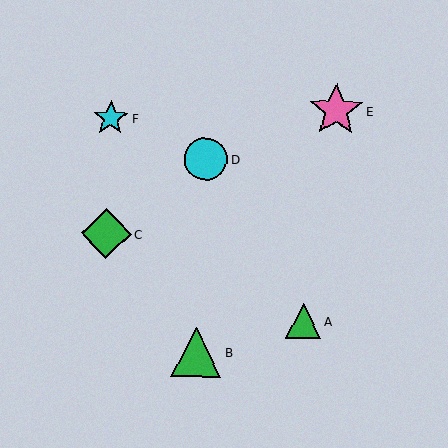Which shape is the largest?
The pink star (labeled E) is the largest.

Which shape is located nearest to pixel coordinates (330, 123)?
The pink star (labeled E) at (336, 110) is nearest to that location.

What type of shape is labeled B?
Shape B is a green triangle.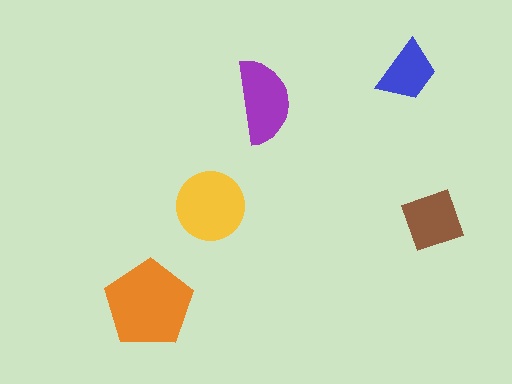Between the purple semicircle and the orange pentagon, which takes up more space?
The orange pentagon.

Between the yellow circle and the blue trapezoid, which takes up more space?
The yellow circle.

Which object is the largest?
The orange pentagon.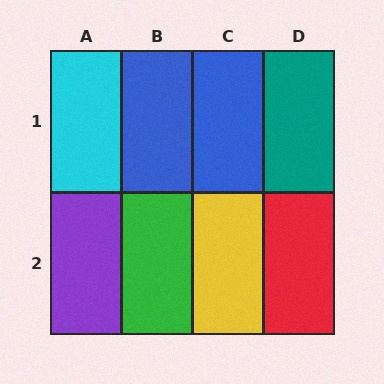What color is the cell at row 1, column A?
Cyan.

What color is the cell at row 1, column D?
Teal.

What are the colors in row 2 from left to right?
Purple, green, yellow, red.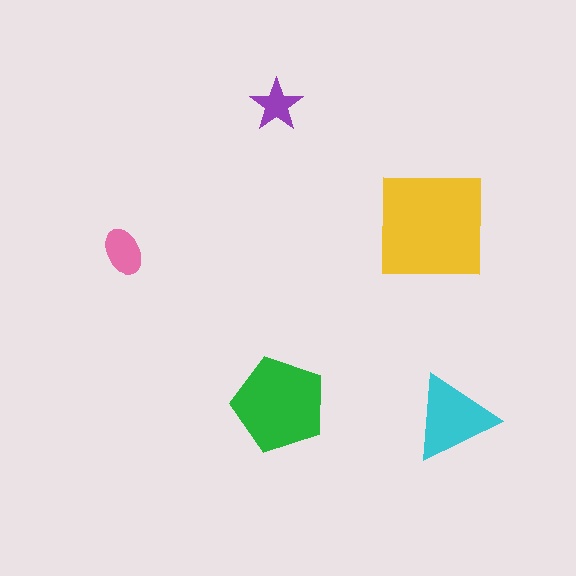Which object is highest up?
The purple star is topmost.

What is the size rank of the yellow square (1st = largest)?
1st.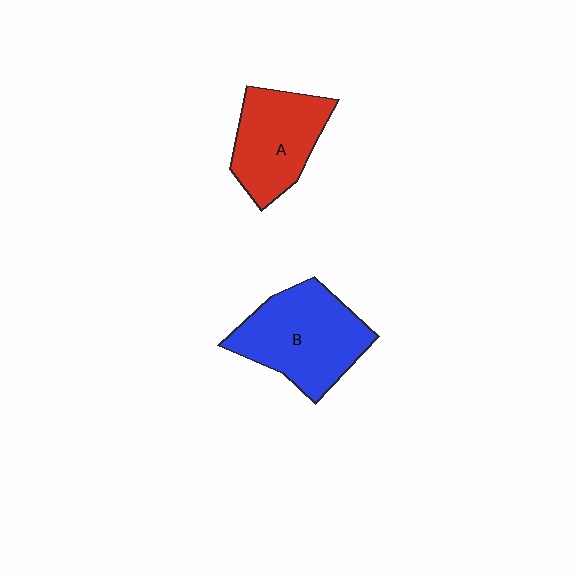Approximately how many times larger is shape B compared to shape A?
Approximately 1.3 times.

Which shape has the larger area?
Shape B (blue).